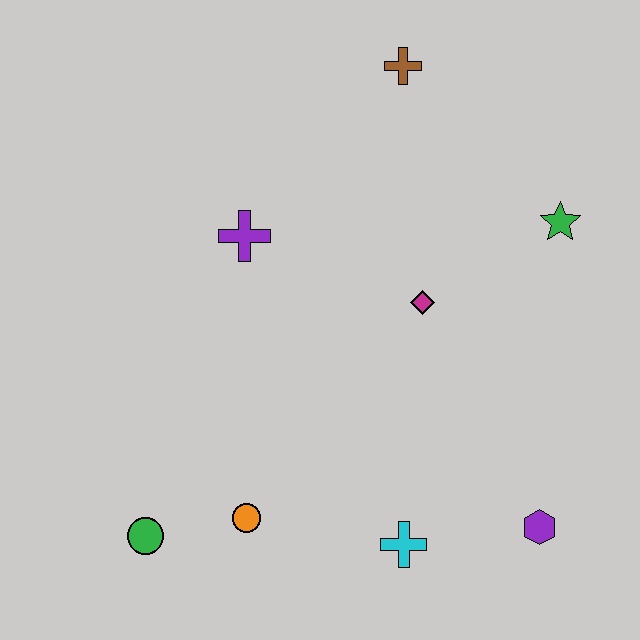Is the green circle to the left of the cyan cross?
Yes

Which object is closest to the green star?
The magenta diamond is closest to the green star.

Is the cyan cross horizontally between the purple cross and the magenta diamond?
Yes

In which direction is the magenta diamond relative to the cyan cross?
The magenta diamond is above the cyan cross.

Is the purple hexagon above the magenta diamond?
No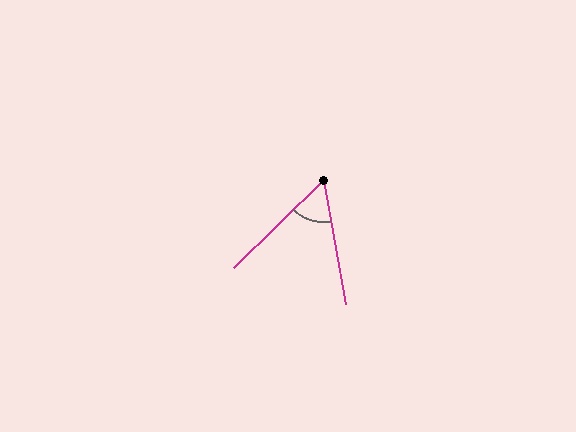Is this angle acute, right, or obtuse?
It is acute.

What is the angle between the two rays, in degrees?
Approximately 55 degrees.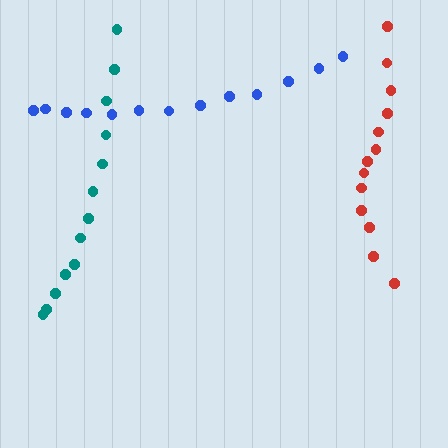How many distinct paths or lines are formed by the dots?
There are 3 distinct paths.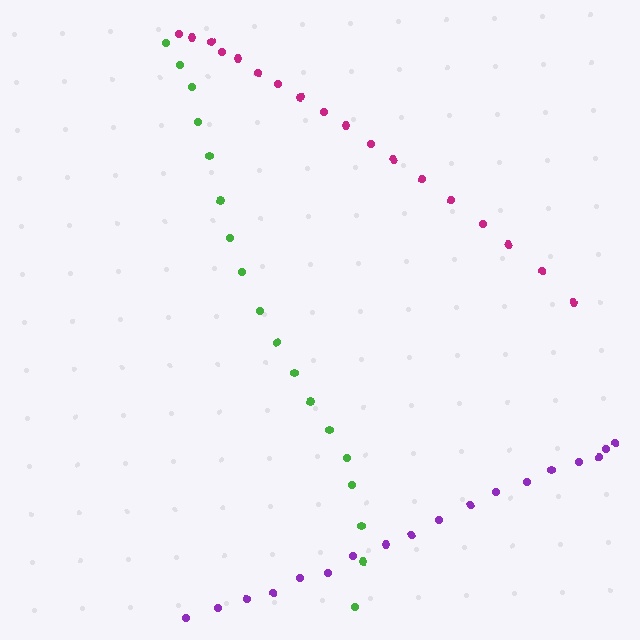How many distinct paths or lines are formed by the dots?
There are 3 distinct paths.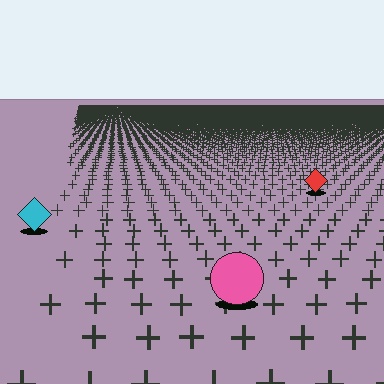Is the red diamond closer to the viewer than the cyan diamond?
No. The cyan diamond is closer — you can tell from the texture gradient: the ground texture is coarser near it.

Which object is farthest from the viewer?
The red diamond is farthest from the viewer. It appears smaller and the ground texture around it is denser.